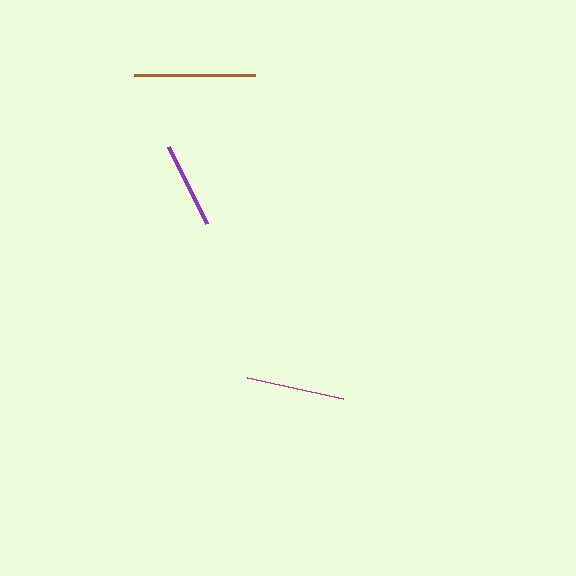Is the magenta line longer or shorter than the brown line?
The brown line is longer than the magenta line.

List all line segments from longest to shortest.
From longest to shortest: brown, magenta, purple.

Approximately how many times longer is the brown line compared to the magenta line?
The brown line is approximately 1.2 times the length of the magenta line.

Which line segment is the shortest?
The purple line is the shortest at approximately 85 pixels.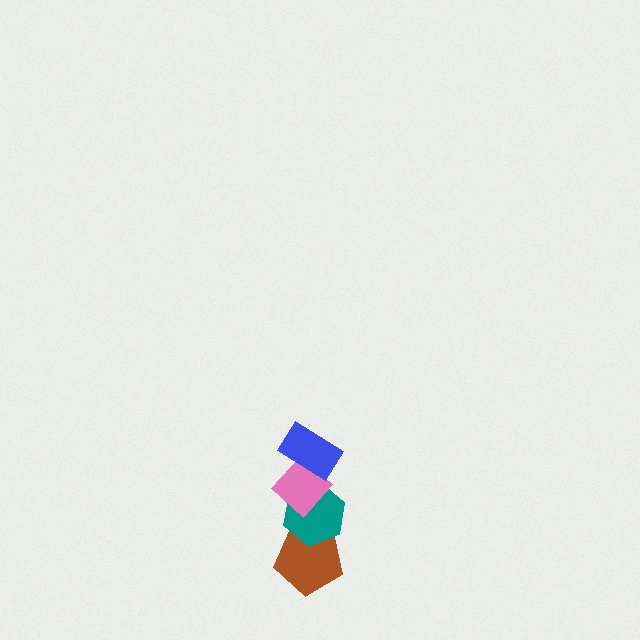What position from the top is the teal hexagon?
The teal hexagon is 3rd from the top.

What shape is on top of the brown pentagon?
The teal hexagon is on top of the brown pentagon.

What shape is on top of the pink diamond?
The blue rectangle is on top of the pink diamond.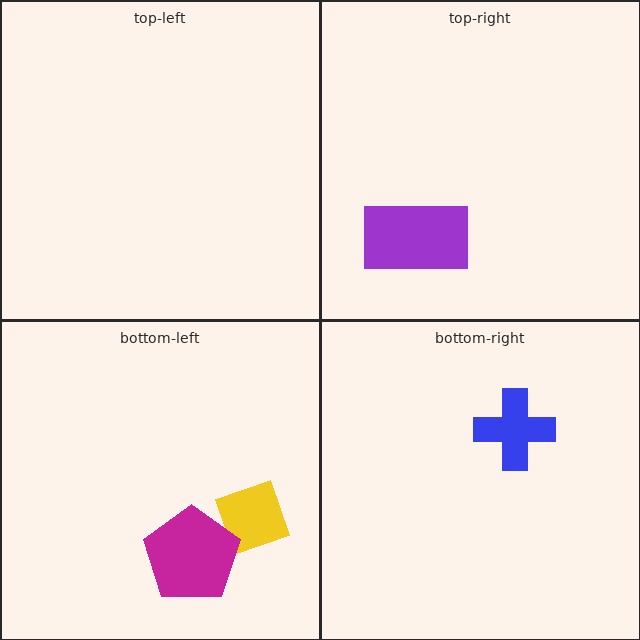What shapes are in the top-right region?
The purple rectangle.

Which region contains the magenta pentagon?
The bottom-left region.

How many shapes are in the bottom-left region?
2.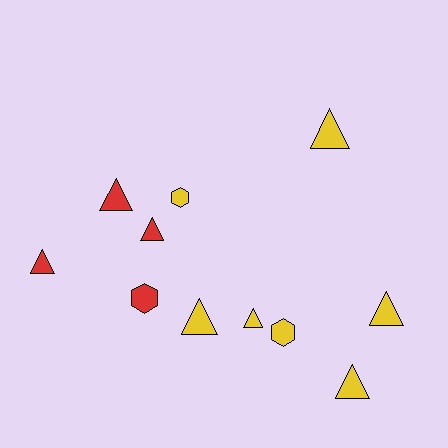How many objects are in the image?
There are 11 objects.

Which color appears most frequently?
Yellow, with 7 objects.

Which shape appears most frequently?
Triangle, with 8 objects.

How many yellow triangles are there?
There are 5 yellow triangles.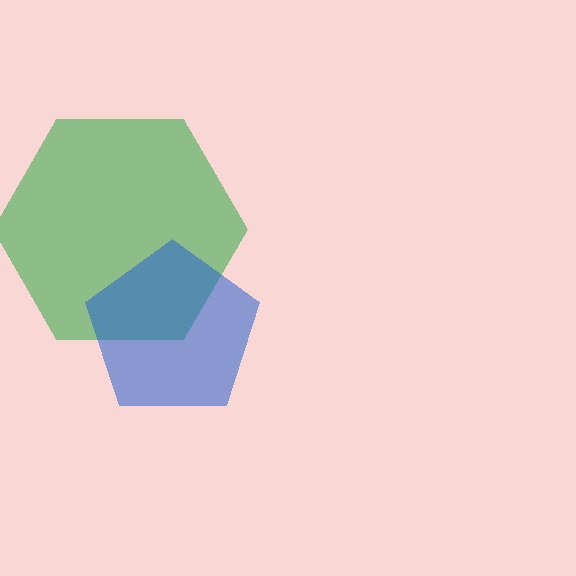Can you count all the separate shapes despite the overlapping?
Yes, there are 2 separate shapes.